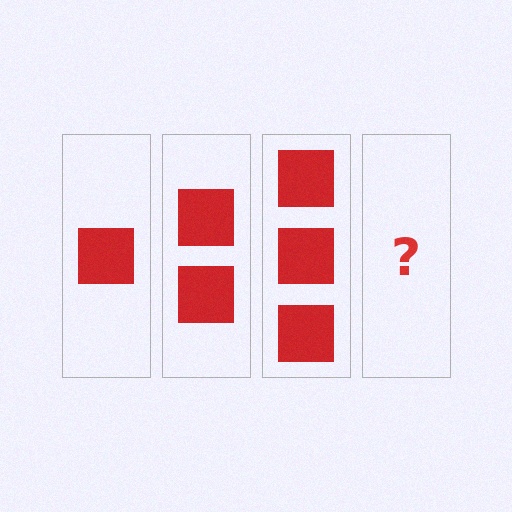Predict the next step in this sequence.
The next step is 4 squares.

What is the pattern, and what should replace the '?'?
The pattern is that each step adds one more square. The '?' should be 4 squares.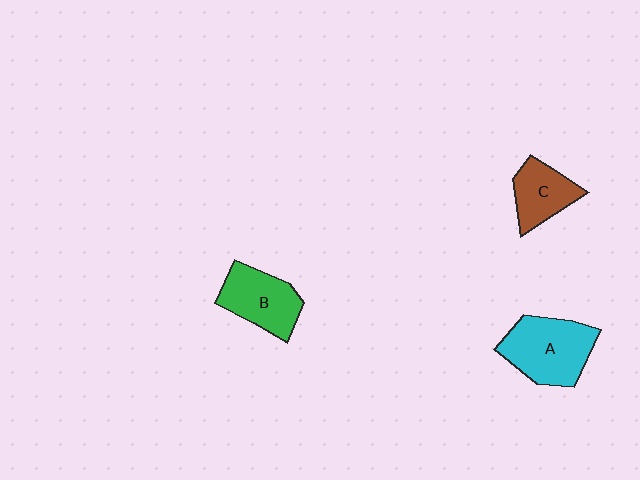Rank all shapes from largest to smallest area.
From largest to smallest: A (cyan), B (green), C (brown).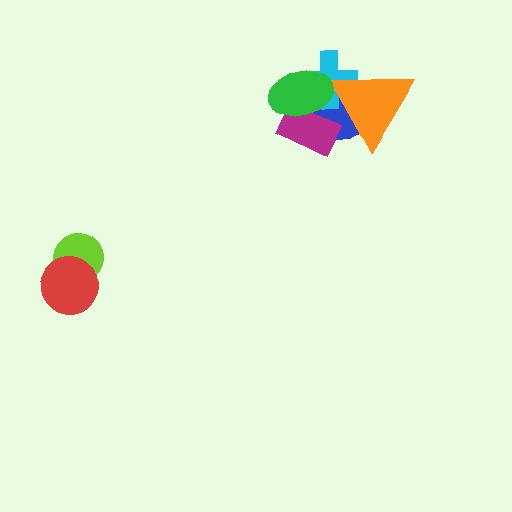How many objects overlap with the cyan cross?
3 objects overlap with the cyan cross.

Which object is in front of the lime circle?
The red circle is in front of the lime circle.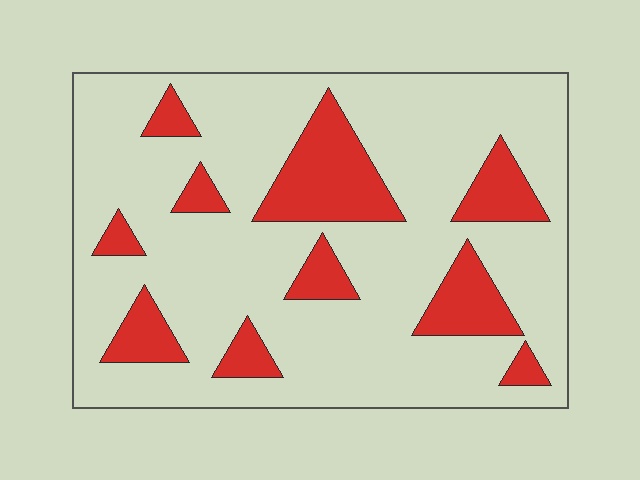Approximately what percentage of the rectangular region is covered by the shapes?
Approximately 20%.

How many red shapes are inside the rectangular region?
10.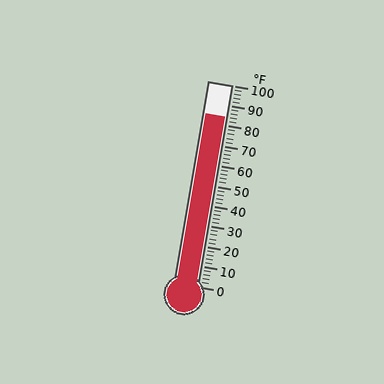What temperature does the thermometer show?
The thermometer shows approximately 84°F.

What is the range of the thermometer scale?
The thermometer scale ranges from 0°F to 100°F.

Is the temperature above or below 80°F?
The temperature is above 80°F.